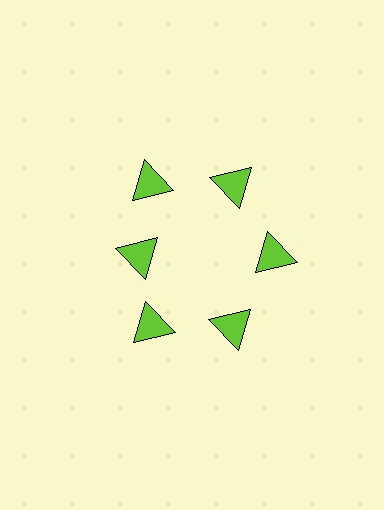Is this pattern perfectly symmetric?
No. The 6 lime triangles are arranged in a ring, but one element near the 9 o'clock position is pulled inward toward the center, breaking the 6-fold rotational symmetry.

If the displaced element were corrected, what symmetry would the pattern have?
It would have 6-fold rotational symmetry — the pattern would map onto itself every 60 degrees.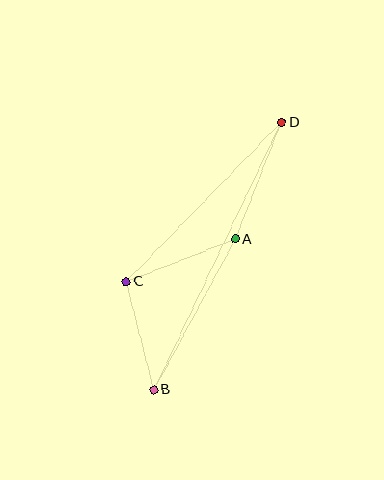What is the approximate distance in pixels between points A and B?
The distance between A and B is approximately 171 pixels.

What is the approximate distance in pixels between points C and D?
The distance between C and D is approximately 222 pixels.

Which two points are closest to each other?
Points B and C are closest to each other.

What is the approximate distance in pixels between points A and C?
The distance between A and C is approximately 117 pixels.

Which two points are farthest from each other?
Points B and D are farthest from each other.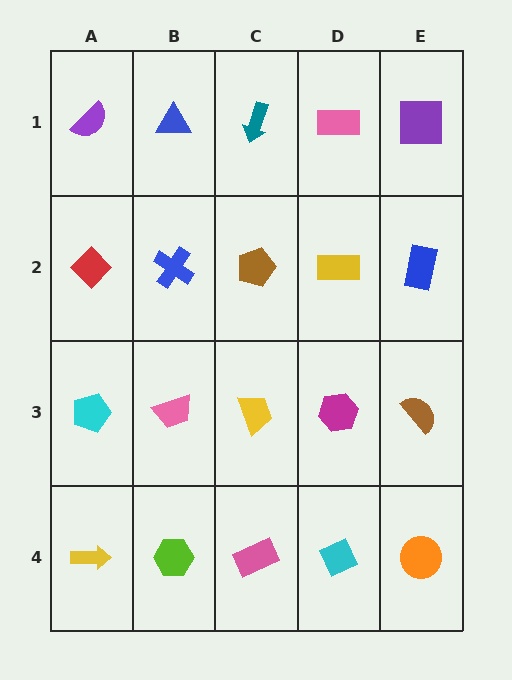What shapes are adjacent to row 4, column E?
A brown semicircle (row 3, column E), a cyan diamond (row 4, column D).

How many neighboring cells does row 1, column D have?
3.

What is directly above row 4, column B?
A pink trapezoid.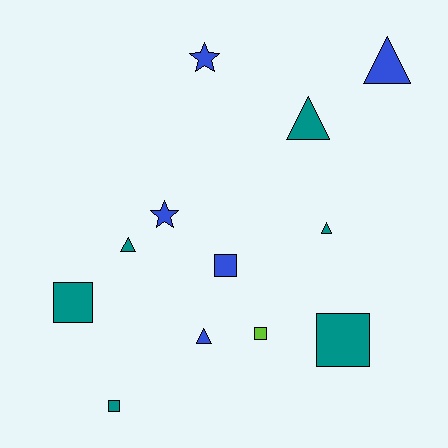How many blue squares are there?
There is 1 blue square.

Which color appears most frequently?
Teal, with 6 objects.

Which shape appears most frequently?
Square, with 5 objects.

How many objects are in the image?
There are 12 objects.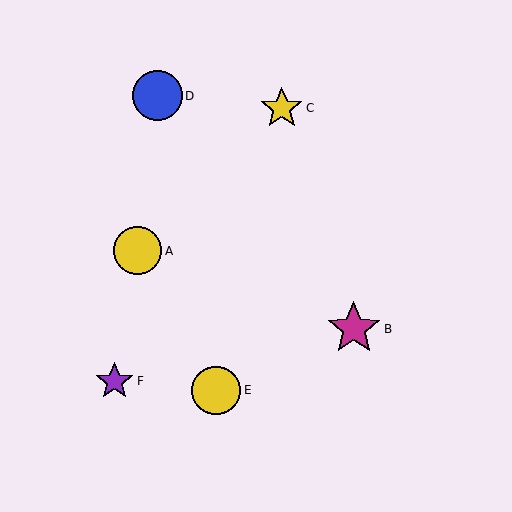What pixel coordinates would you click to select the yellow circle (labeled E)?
Click at (216, 391) to select the yellow circle E.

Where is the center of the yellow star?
The center of the yellow star is at (282, 108).